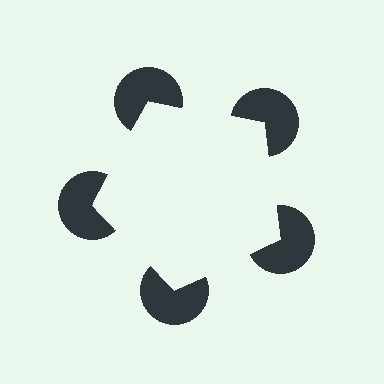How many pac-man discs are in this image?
There are 5 — one at each vertex of the illusory pentagon.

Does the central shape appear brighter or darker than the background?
It typically appears slightly brighter than the background, even though no actual brightness change is drawn.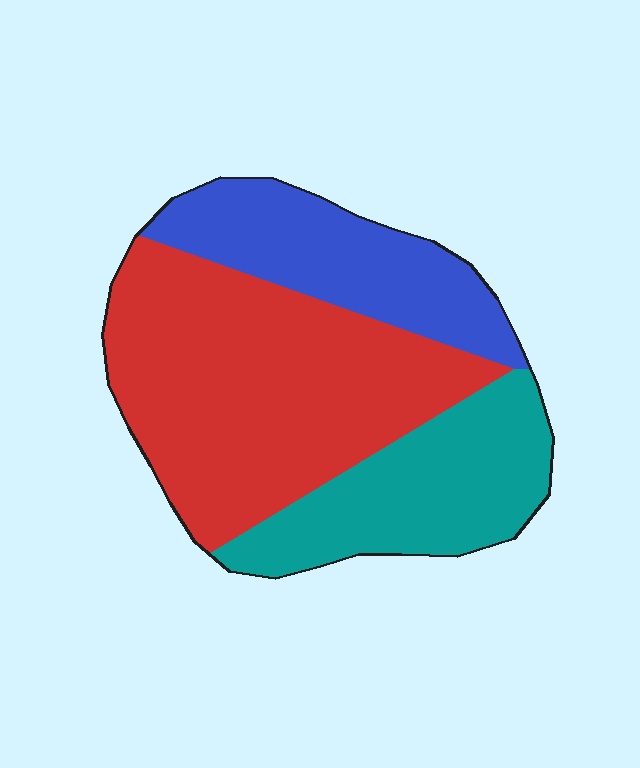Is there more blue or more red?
Red.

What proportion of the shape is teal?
Teal takes up about one quarter (1/4) of the shape.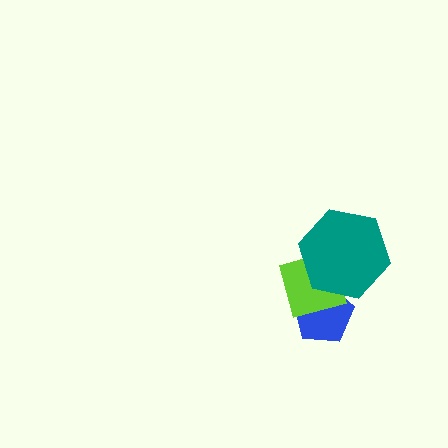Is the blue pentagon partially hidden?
Yes, it is partially covered by another shape.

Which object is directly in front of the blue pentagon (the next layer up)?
The lime square is directly in front of the blue pentagon.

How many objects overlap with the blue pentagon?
2 objects overlap with the blue pentagon.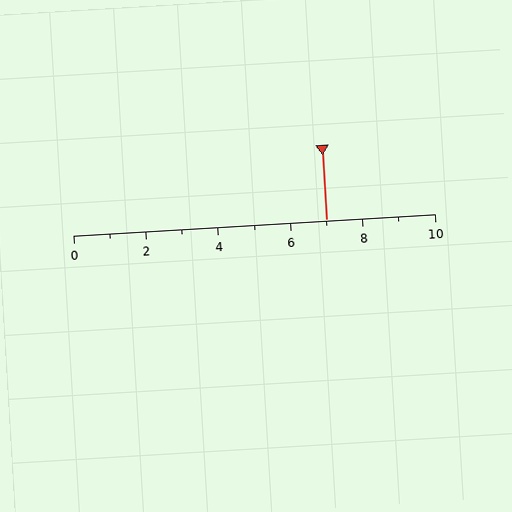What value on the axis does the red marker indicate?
The marker indicates approximately 7.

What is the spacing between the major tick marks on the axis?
The major ticks are spaced 2 apart.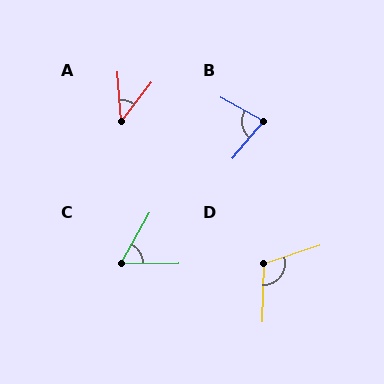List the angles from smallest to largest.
A (42°), C (60°), B (79°), D (109°).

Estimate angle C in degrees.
Approximately 60 degrees.